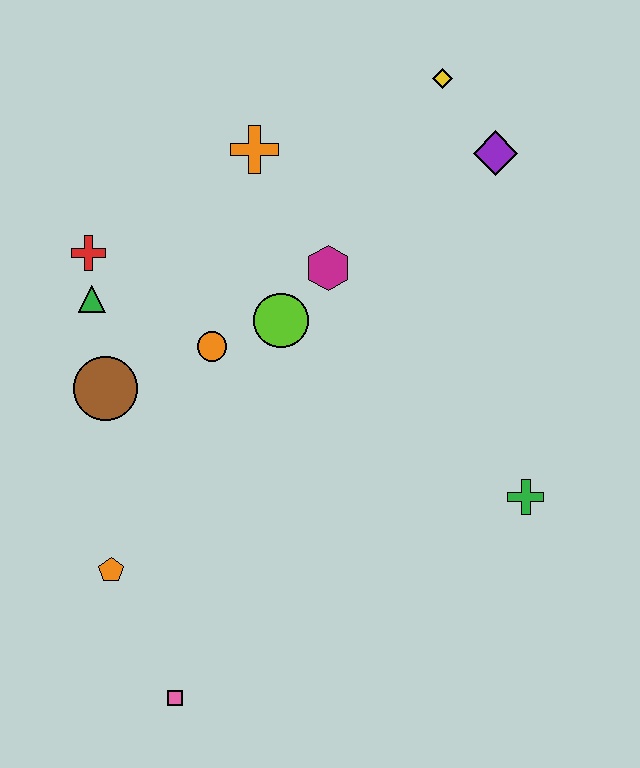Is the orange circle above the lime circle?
No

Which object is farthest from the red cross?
The green cross is farthest from the red cross.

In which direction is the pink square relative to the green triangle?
The pink square is below the green triangle.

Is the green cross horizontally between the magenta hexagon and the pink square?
No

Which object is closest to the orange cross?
The magenta hexagon is closest to the orange cross.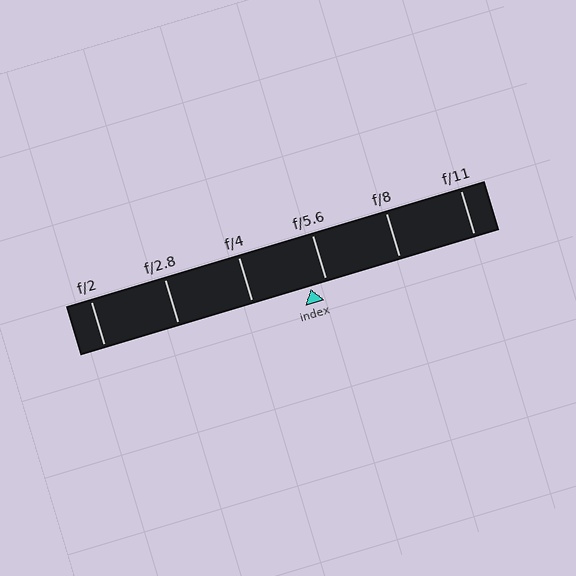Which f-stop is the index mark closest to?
The index mark is closest to f/5.6.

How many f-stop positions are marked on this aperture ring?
There are 6 f-stop positions marked.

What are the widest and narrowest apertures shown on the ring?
The widest aperture shown is f/2 and the narrowest is f/11.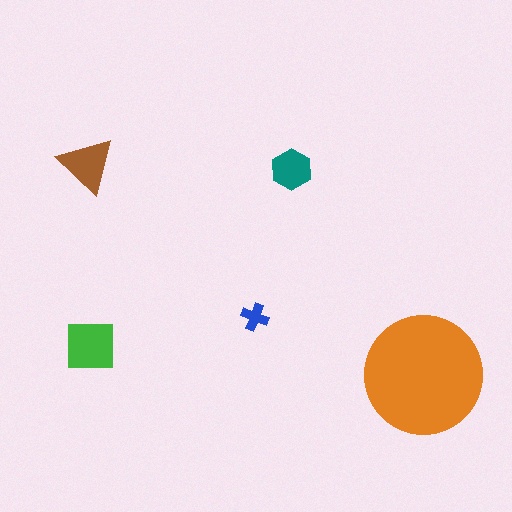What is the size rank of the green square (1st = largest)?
2nd.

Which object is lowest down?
The orange circle is bottommost.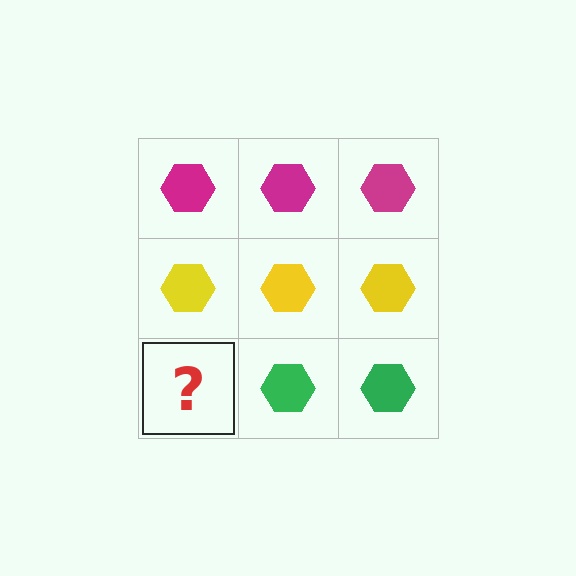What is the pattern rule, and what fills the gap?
The rule is that each row has a consistent color. The gap should be filled with a green hexagon.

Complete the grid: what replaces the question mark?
The question mark should be replaced with a green hexagon.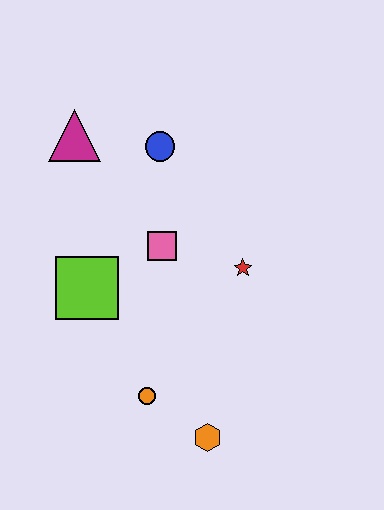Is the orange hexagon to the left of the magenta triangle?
No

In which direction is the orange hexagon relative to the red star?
The orange hexagon is below the red star.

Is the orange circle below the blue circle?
Yes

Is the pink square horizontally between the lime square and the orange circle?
No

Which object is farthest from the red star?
The magenta triangle is farthest from the red star.